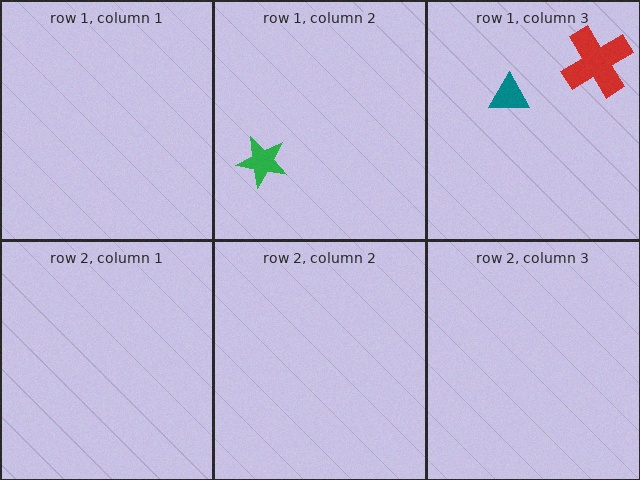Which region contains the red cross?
The row 1, column 3 region.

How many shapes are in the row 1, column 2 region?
1.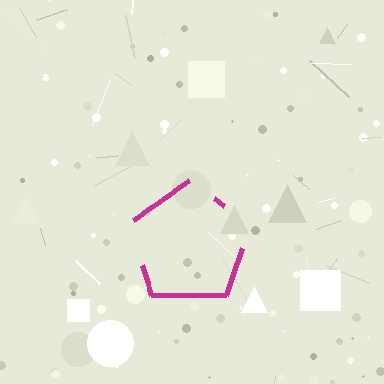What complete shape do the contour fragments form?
The contour fragments form a pentagon.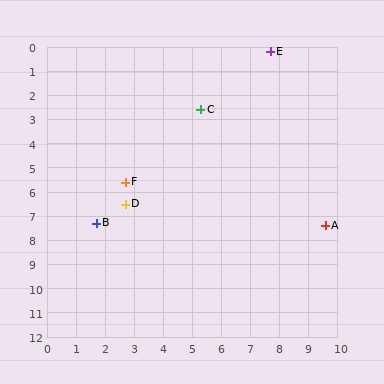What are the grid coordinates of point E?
Point E is at approximately (7.7, 0.2).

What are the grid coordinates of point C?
Point C is at approximately (5.3, 2.6).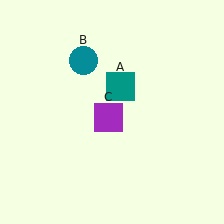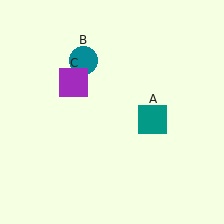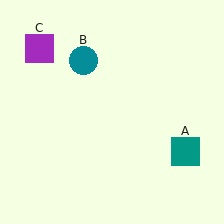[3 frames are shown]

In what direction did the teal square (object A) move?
The teal square (object A) moved down and to the right.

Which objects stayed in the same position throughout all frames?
Teal circle (object B) remained stationary.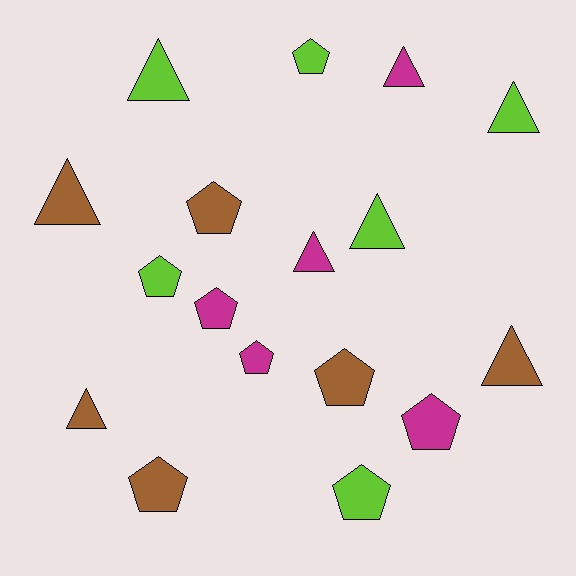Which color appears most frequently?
Brown, with 6 objects.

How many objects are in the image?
There are 17 objects.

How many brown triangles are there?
There are 3 brown triangles.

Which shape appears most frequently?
Pentagon, with 9 objects.